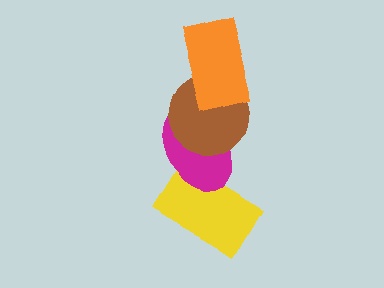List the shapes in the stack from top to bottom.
From top to bottom: the orange rectangle, the brown circle, the magenta ellipse, the yellow rectangle.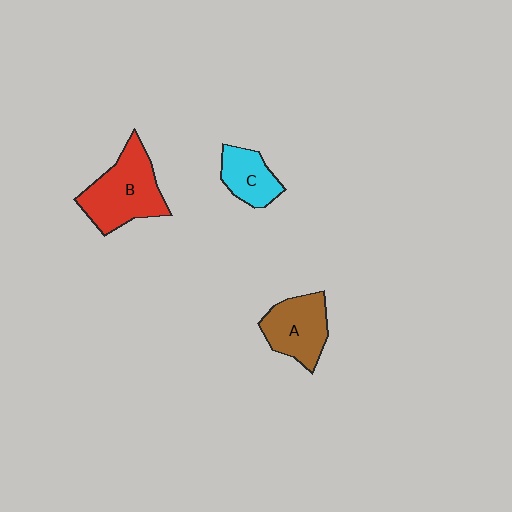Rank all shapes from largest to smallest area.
From largest to smallest: B (red), A (brown), C (cyan).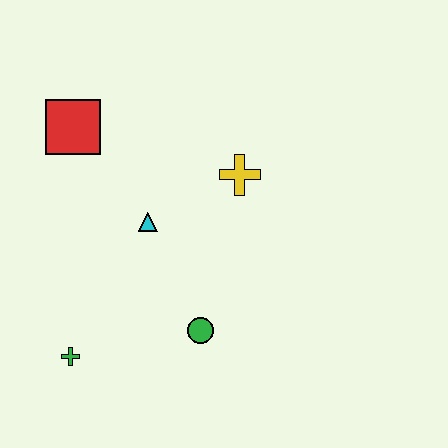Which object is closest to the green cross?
The green circle is closest to the green cross.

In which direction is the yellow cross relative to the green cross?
The yellow cross is above the green cross.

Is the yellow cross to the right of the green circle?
Yes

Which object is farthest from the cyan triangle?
The green cross is farthest from the cyan triangle.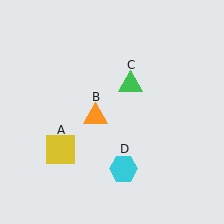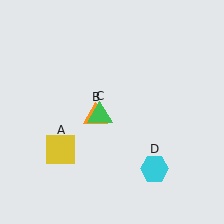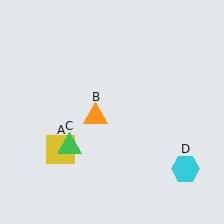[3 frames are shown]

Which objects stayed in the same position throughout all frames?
Yellow square (object A) and orange triangle (object B) remained stationary.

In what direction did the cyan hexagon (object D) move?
The cyan hexagon (object D) moved right.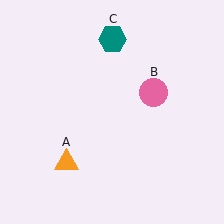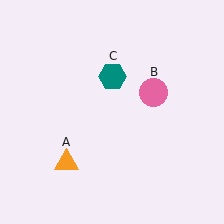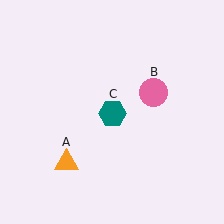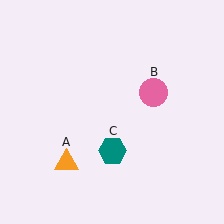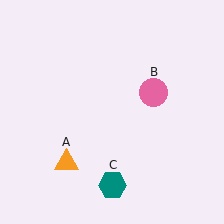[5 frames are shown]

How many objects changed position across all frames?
1 object changed position: teal hexagon (object C).